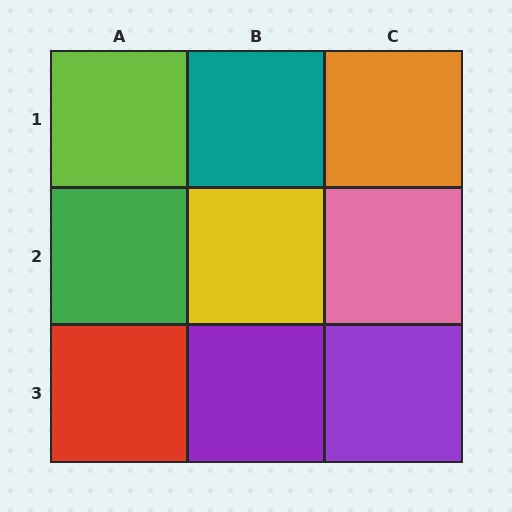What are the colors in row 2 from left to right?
Green, yellow, pink.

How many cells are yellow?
1 cell is yellow.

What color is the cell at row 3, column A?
Red.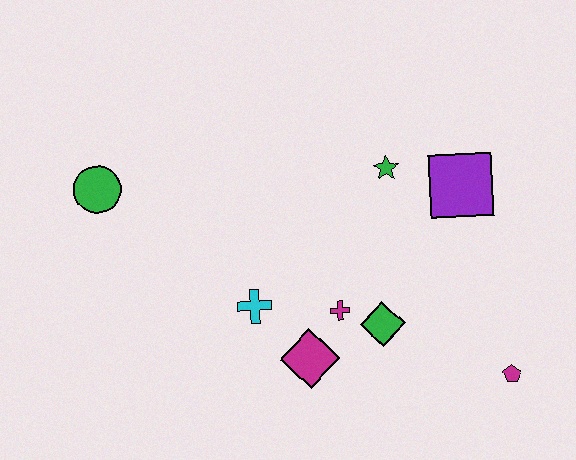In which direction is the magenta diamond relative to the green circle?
The magenta diamond is to the right of the green circle.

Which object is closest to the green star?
The purple square is closest to the green star.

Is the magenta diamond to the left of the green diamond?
Yes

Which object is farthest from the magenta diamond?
The green circle is farthest from the magenta diamond.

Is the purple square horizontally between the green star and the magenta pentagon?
Yes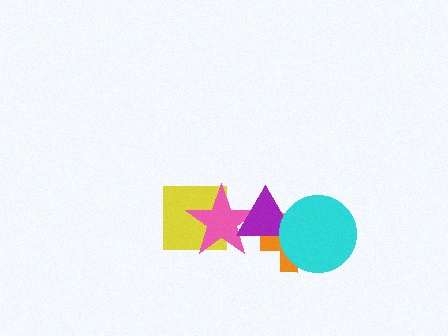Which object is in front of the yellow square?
The pink star is in front of the yellow square.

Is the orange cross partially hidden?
Yes, it is partially covered by another shape.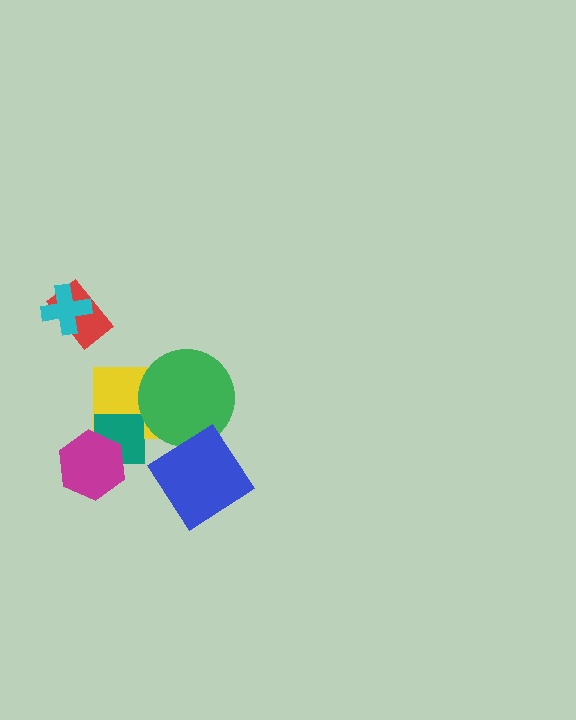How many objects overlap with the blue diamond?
0 objects overlap with the blue diamond.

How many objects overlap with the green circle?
1 object overlaps with the green circle.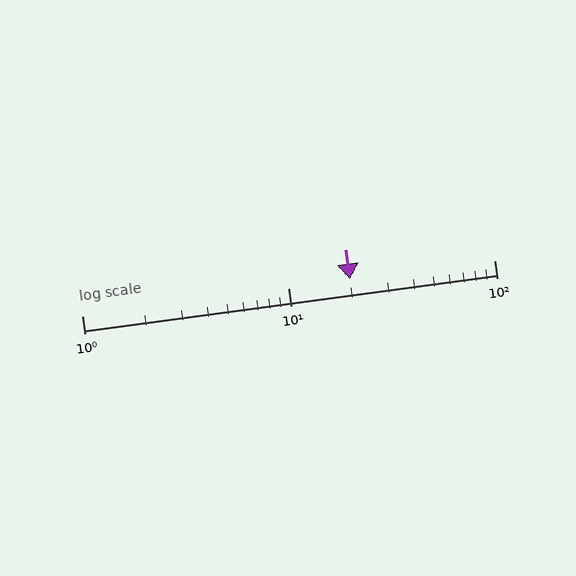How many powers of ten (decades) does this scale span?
The scale spans 2 decades, from 1 to 100.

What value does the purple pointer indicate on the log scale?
The pointer indicates approximately 20.